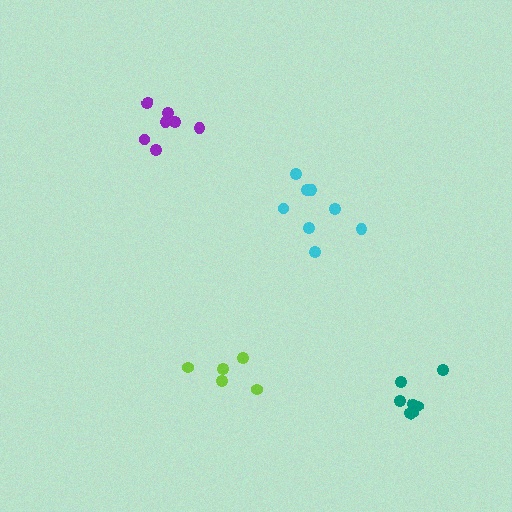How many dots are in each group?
Group 1: 8 dots, Group 2: 7 dots, Group 3: 5 dots, Group 4: 7 dots (27 total).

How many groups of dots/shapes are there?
There are 4 groups.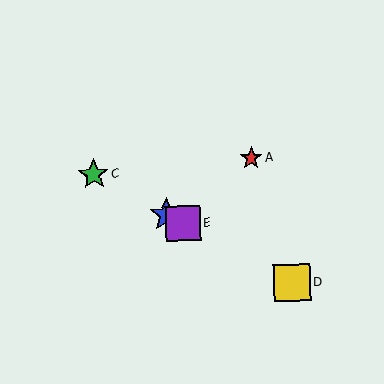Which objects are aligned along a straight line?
Objects B, C, D, E are aligned along a straight line.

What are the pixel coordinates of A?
Object A is at (251, 158).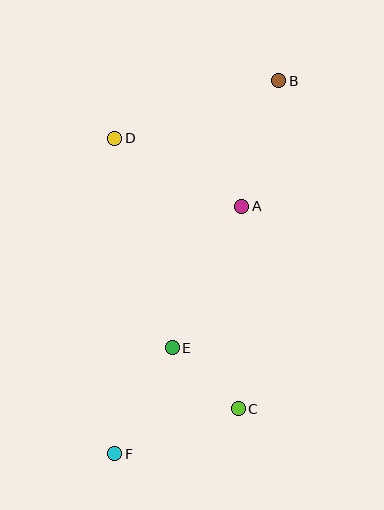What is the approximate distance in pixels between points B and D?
The distance between B and D is approximately 174 pixels.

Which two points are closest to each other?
Points C and E are closest to each other.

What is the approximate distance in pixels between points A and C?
The distance between A and C is approximately 202 pixels.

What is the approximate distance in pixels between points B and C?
The distance between B and C is approximately 330 pixels.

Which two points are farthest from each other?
Points B and F are farthest from each other.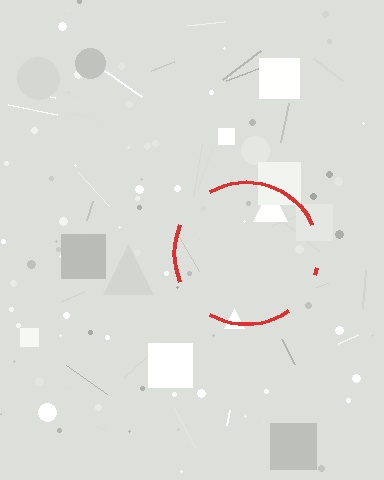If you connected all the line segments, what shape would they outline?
They would outline a circle.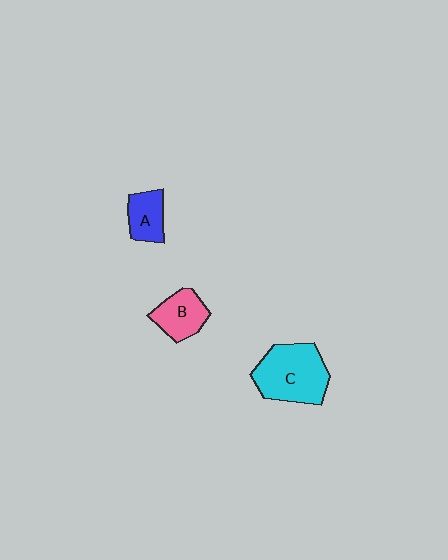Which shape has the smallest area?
Shape A (blue).